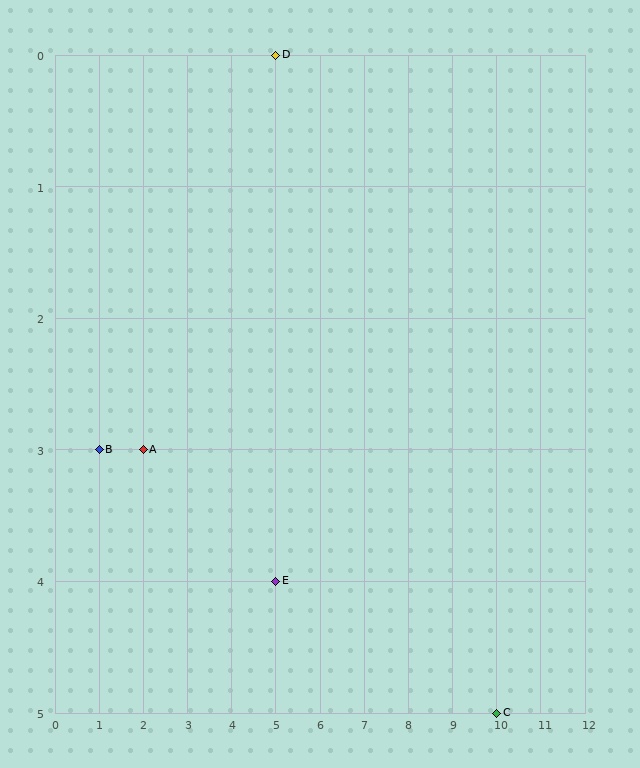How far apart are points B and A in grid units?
Points B and A are 1 column apart.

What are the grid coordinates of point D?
Point D is at grid coordinates (5, 0).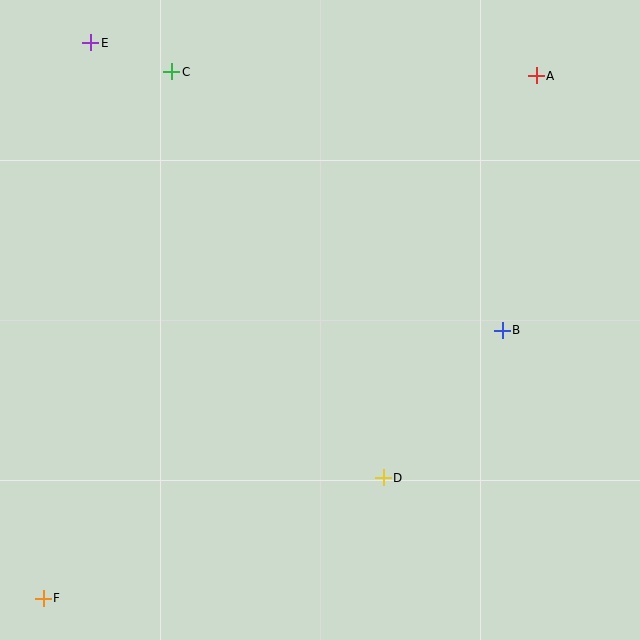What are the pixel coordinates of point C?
Point C is at (172, 72).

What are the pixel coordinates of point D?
Point D is at (383, 478).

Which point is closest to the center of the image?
Point D at (383, 478) is closest to the center.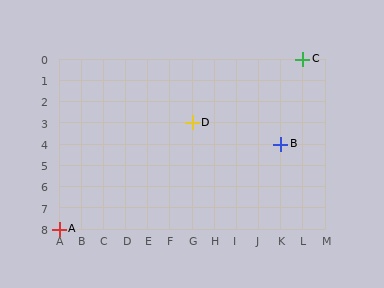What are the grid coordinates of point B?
Point B is at grid coordinates (K, 4).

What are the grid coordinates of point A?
Point A is at grid coordinates (A, 8).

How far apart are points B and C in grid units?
Points B and C are 1 column and 4 rows apart (about 4.1 grid units diagonally).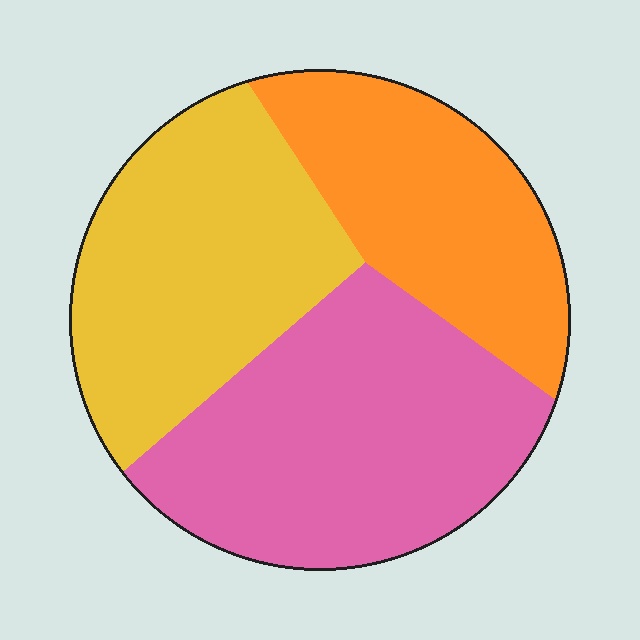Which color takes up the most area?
Pink, at roughly 40%.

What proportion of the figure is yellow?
Yellow takes up between a third and a half of the figure.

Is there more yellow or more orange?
Yellow.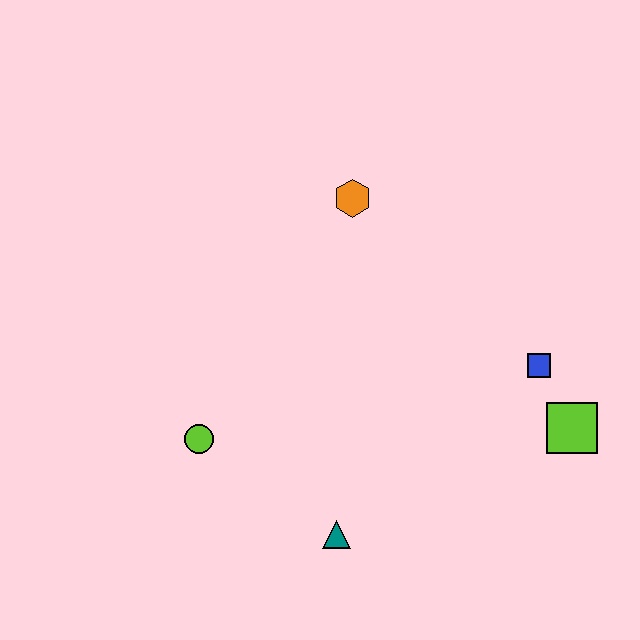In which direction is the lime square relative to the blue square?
The lime square is below the blue square.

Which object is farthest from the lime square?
The lime circle is farthest from the lime square.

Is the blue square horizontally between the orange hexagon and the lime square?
Yes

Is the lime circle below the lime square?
Yes